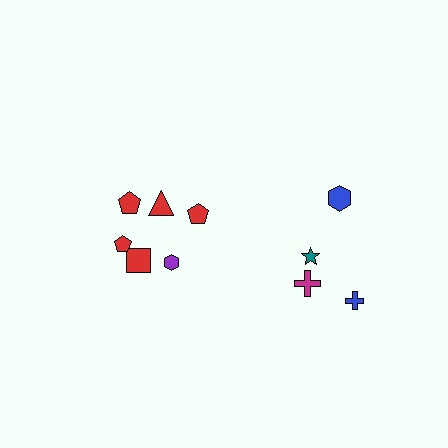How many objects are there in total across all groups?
There are 10 objects.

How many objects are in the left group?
There are 6 objects.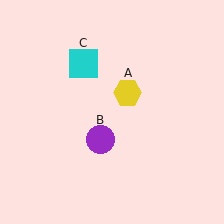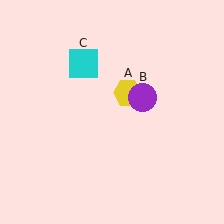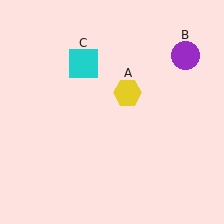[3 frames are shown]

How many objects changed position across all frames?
1 object changed position: purple circle (object B).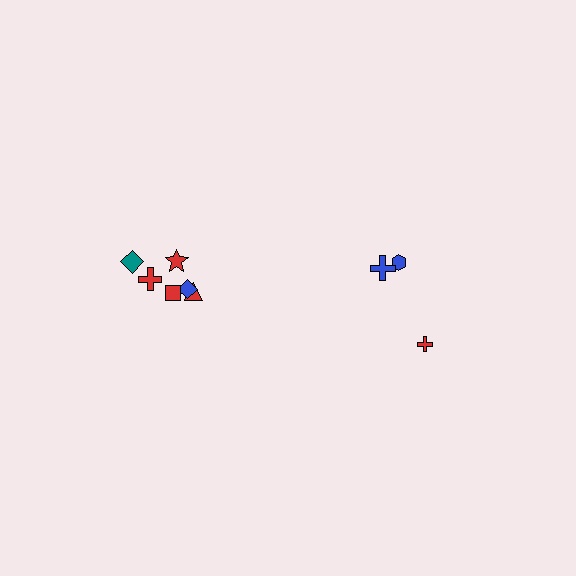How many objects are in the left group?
There are 6 objects.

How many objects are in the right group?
There are 3 objects.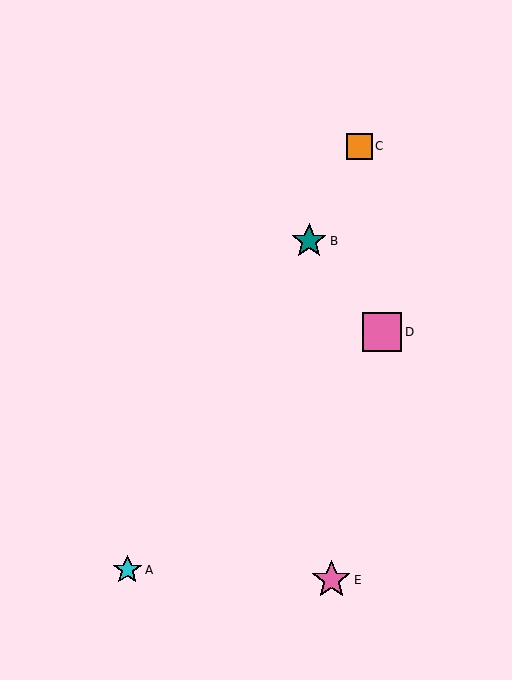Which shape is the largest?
The pink square (labeled D) is the largest.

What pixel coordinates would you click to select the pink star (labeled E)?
Click at (331, 580) to select the pink star E.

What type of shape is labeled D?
Shape D is a pink square.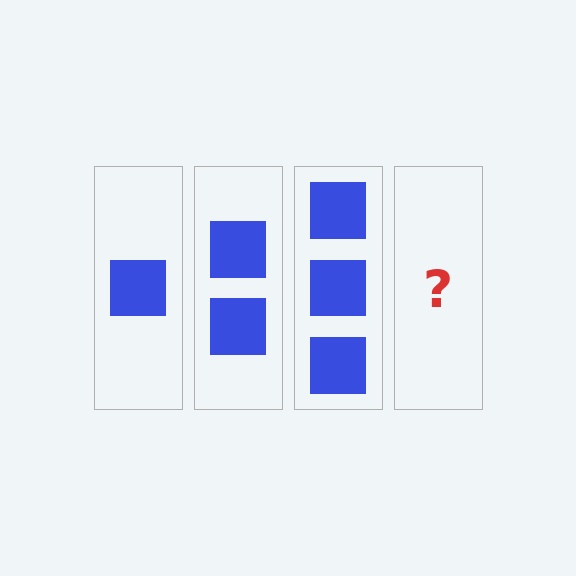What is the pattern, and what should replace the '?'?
The pattern is that each step adds one more square. The '?' should be 4 squares.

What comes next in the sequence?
The next element should be 4 squares.